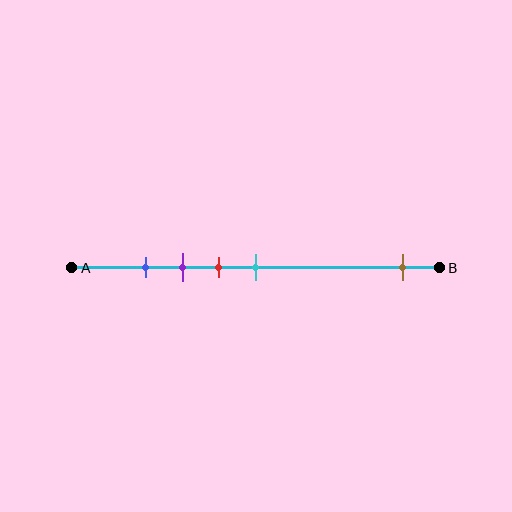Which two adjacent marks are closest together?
The blue and purple marks are the closest adjacent pair.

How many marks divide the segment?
There are 5 marks dividing the segment.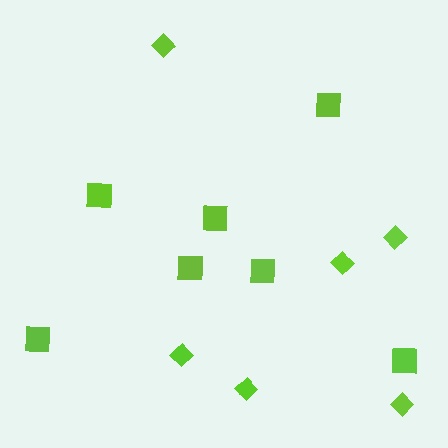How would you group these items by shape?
There are 2 groups: one group of squares (7) and one group of diamonds (6).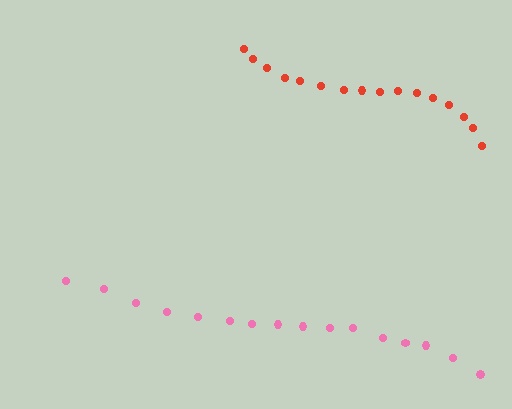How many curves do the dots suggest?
There are 2 distinct paths.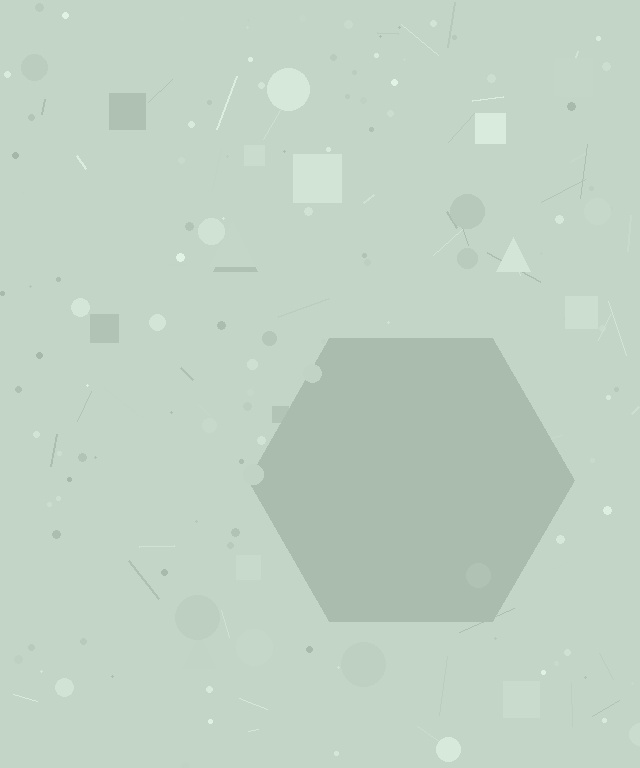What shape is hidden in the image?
A hexagon is hidden in the image.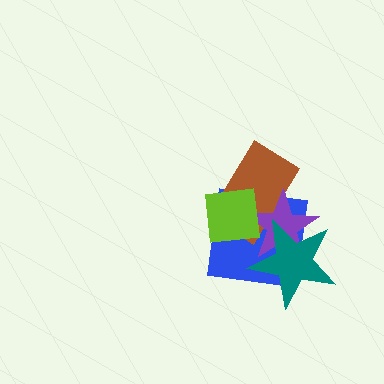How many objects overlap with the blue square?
4 objects overlap with the blue square.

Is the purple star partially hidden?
Yes, it is partially covered by another shape.